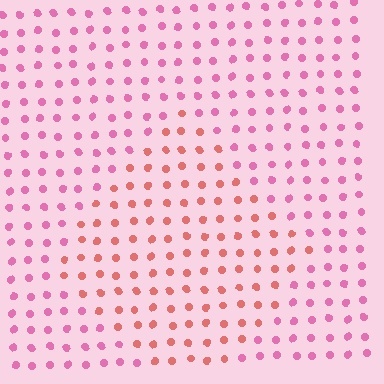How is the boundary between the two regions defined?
The boundary is defined purely by a slight shift in hue (about 35 degrees). Spacing, size, and orientation are identical on both sides.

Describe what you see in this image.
The image is filled with small pink elements in a uniform arrangement. A diamond-shaped region is visible where the elements are tinted to a slightly different hue, forming a subtle color boundary.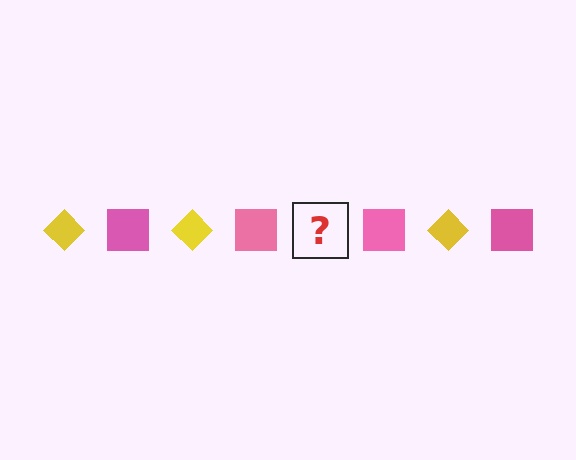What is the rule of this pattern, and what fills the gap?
The rule is that the pattern alternates between yellow diamond and pink square. The gap should be filled with a yellow diamond.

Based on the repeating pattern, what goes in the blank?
The blank should be a yellow diamond.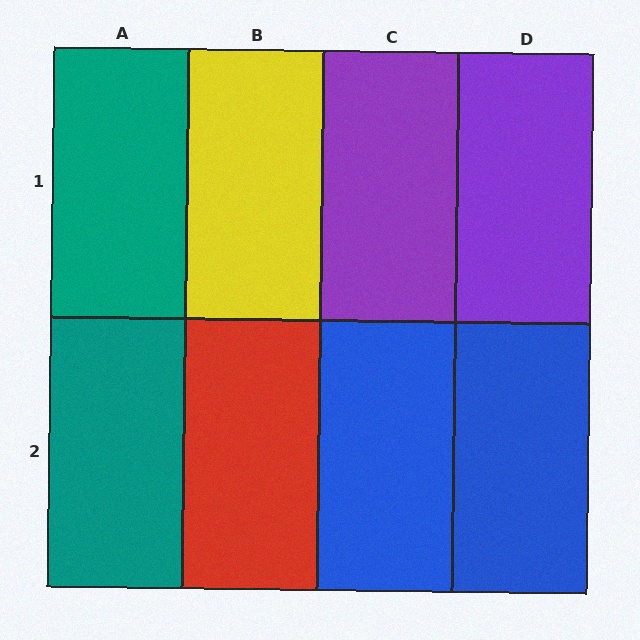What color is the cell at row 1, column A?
Teal.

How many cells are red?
1 cell is red.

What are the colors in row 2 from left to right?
Teal, red, blue, blue.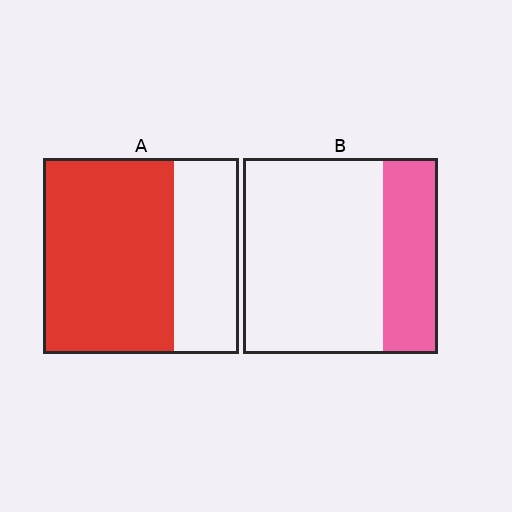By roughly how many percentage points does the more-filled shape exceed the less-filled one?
By roughly 40 percentage points (A over B).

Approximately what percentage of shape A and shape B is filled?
A is approximately 65% and B is approximately 30%.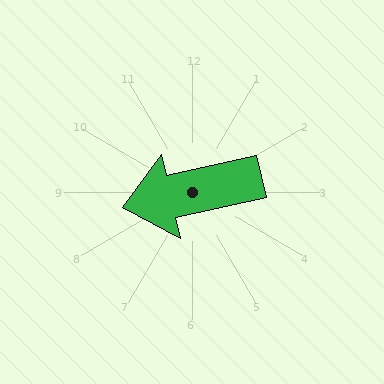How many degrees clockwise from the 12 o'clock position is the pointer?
Approximately 257 degrees.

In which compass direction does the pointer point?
West.